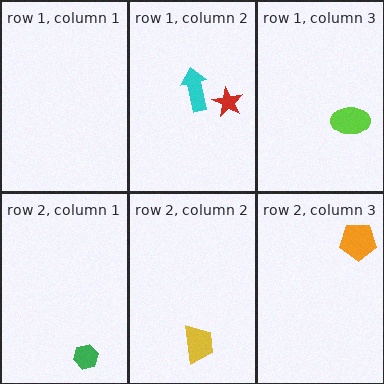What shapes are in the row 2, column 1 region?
The green hexagon.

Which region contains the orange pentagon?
The row 2, column 3 region.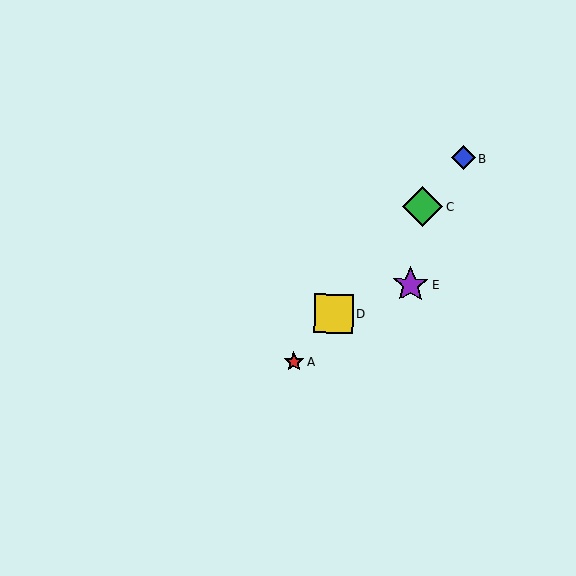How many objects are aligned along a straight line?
4 objects (A, B, C, D) are aligned along a straight line.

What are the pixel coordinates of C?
Object C is at (423, 207).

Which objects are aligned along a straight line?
Objects A, B, C, D are aligned along a straight line.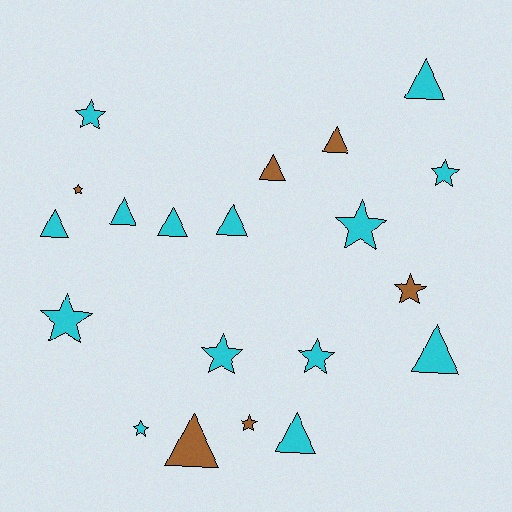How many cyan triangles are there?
There are 7 cyan triangles.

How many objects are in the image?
There are 20 objects.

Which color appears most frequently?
Cyan, with 14 objects.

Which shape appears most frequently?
Triangle, with 10 objects.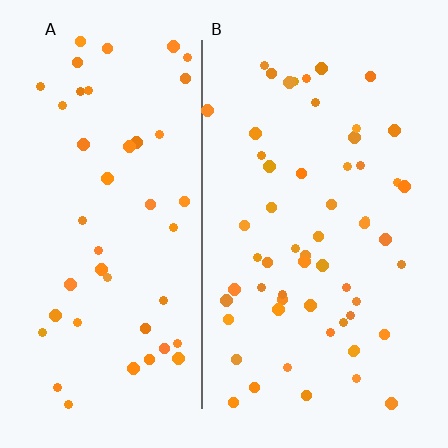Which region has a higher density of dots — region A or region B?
B (the right).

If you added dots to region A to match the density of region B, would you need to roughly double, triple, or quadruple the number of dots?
Approximately double.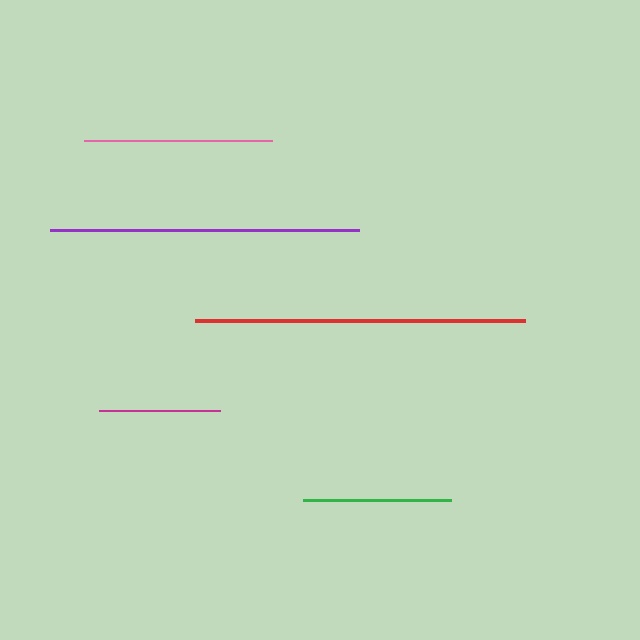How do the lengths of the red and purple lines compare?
The red and purple lines are approximately the same length.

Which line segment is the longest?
The red line is the longest at approximately 331 pixels.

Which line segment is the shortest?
The magenta line is the shortest at approximately 121 pixels.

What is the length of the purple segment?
The purple segment is approximately 309 pixels long.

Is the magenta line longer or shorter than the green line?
The green line is longer than the magenta line.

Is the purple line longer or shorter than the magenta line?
The purple line is longer than the magenta line.